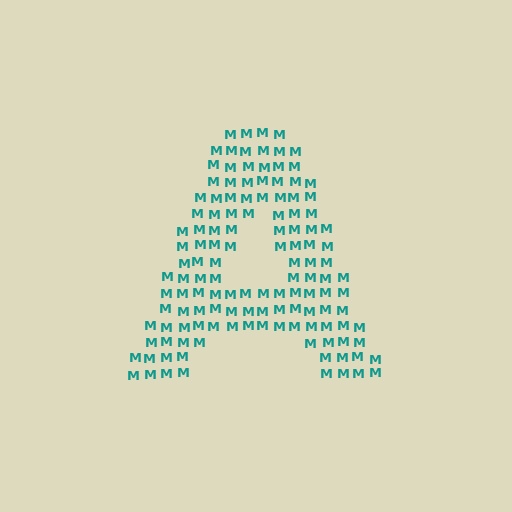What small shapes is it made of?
It is made of small letter M's.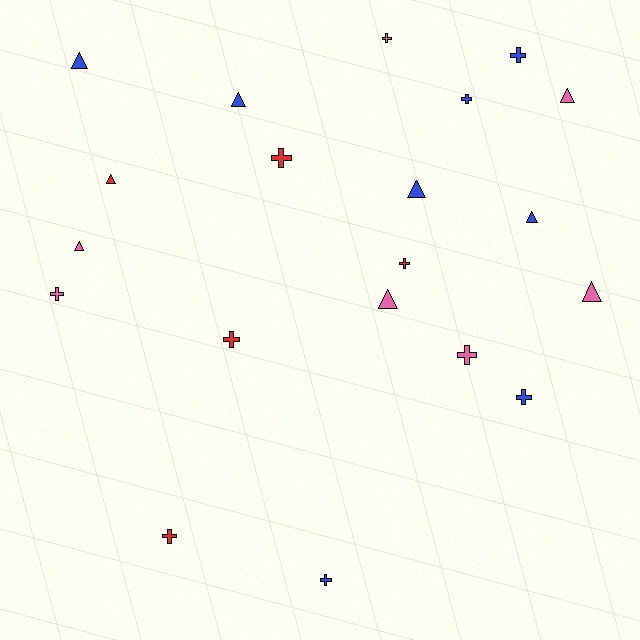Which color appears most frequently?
Blue, with 8 objects.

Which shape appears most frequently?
Cross, with 11 objects.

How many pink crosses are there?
There are 3 pink crosses.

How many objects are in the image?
There are 20 objects.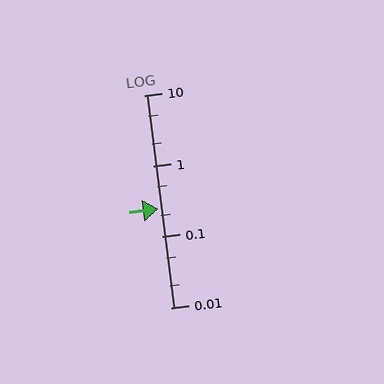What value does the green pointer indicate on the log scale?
The pointer indicates approximately 0.25.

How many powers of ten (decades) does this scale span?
The scale spans 3 decades, from 0.01 to 10.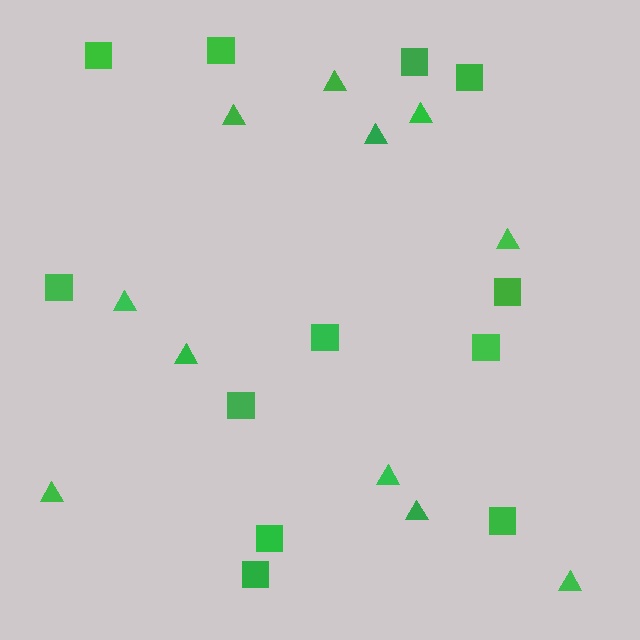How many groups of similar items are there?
There are 2 groups: one group of squares (12) and one group of triangles (11).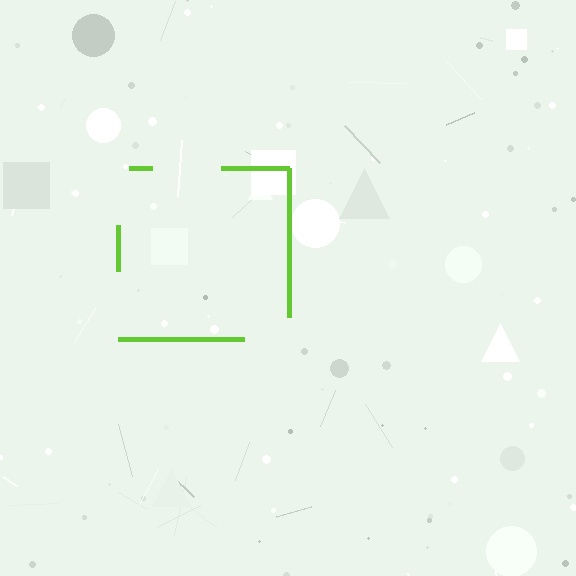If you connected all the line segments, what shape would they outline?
They would outline a square.